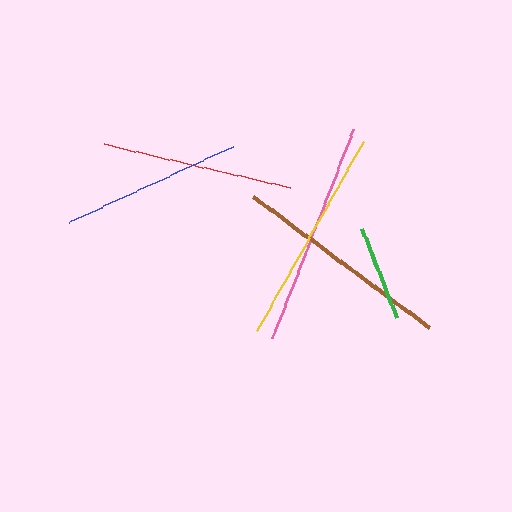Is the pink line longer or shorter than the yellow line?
The pink line is longer than the yellow line.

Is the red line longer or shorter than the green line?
The red line is longer than the green line.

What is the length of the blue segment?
The blue segment is approximately 181 pixels long.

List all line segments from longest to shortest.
From longest to shortest: pink, brown, yellow, red, blue, green.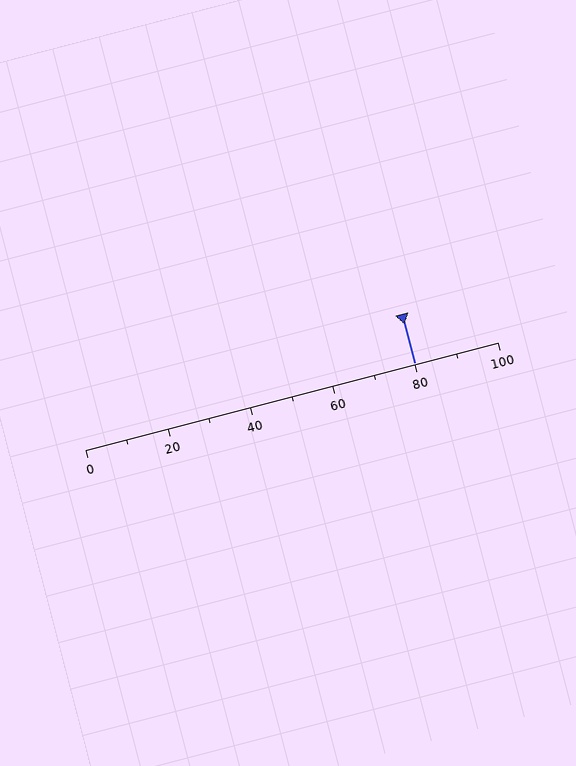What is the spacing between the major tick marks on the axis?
The major ticks are spaced 20 apart.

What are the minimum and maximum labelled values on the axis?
The axis runs from 0 to 100.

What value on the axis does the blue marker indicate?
The marker indicates approximately 80.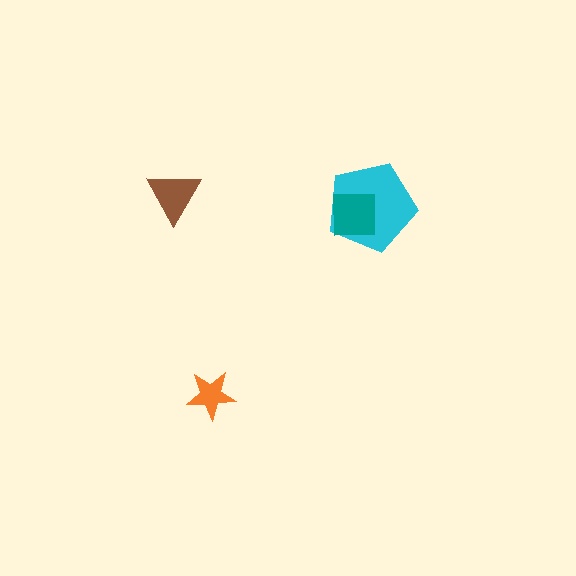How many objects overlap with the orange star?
0 objects overlap with the orange star.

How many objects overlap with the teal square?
1 object overlaps with the teal square.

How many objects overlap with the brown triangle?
0 objects overlap with the brown triangle.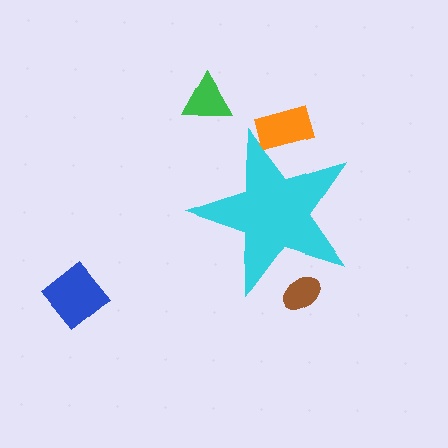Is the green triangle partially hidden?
No, the green triangle is fully visible.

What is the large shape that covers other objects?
A cyan star.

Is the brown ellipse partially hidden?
Yes, the brown ellipse is partially hidden behind the cyan star.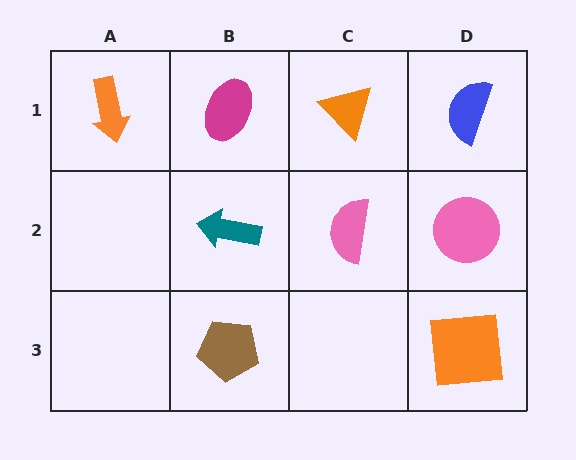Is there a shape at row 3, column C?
No, that cell is empty.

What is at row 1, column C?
An orange triangle.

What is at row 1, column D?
A blue semicircle.